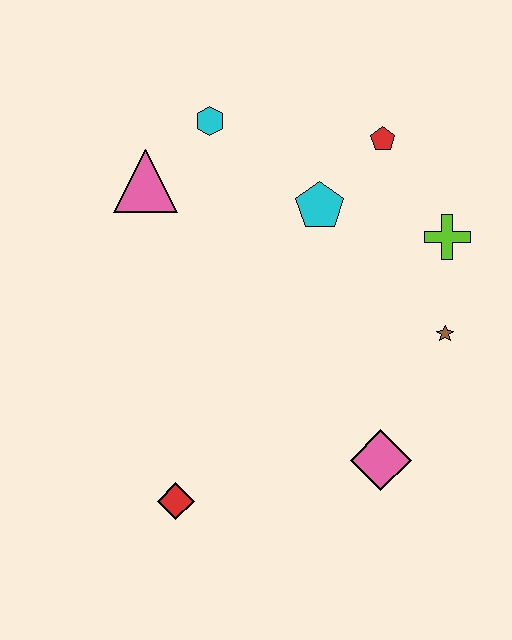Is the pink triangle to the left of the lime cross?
Yes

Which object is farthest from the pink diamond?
The cyan hexagon is farthest from the pink diamond.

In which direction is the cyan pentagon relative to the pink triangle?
The cyan pentagon is to the right of the pink triangle.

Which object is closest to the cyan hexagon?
The pink triangle is closest to the cyan hexagon.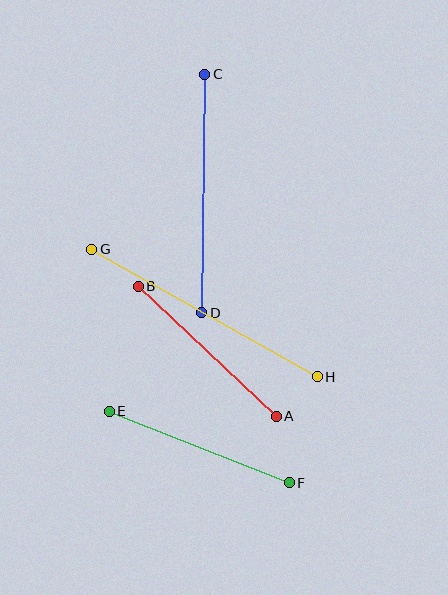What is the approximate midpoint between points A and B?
The midpoint is at approximately (207, 351) pixels.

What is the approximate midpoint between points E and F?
The midpoint is at approximately (199, 447) pixels.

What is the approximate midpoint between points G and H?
The midpoint is at approximately (204, 313) pixels.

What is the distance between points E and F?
The distance is approximately 193 pixels.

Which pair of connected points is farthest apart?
Points G and H are farthest apart.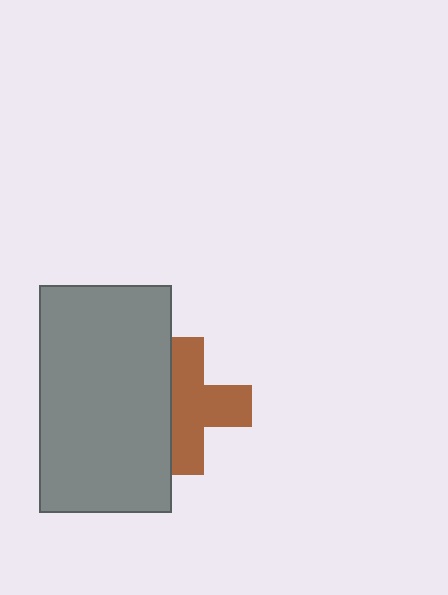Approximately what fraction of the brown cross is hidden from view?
Roughly 35% of the brown cross is hidden behind the gray rectangle.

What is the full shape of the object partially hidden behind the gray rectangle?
The partially hidden object is a brown cross.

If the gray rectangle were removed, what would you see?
You would see the complete brown cross.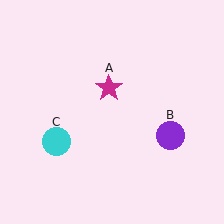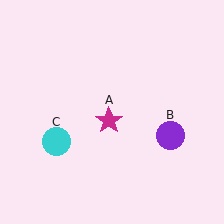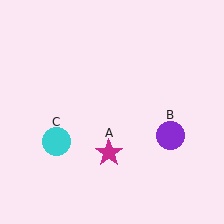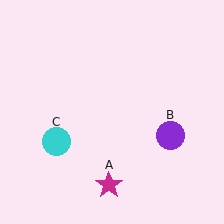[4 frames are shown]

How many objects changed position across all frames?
1 object changed position: magenta star (object A).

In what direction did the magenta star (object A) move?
The magenta star (object A) moved down.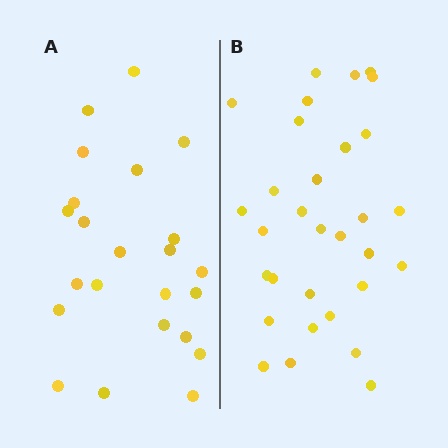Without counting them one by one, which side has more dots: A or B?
Region B (the right region) has more dots.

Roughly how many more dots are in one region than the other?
Region B has roughly 8 or so more dots than region A.